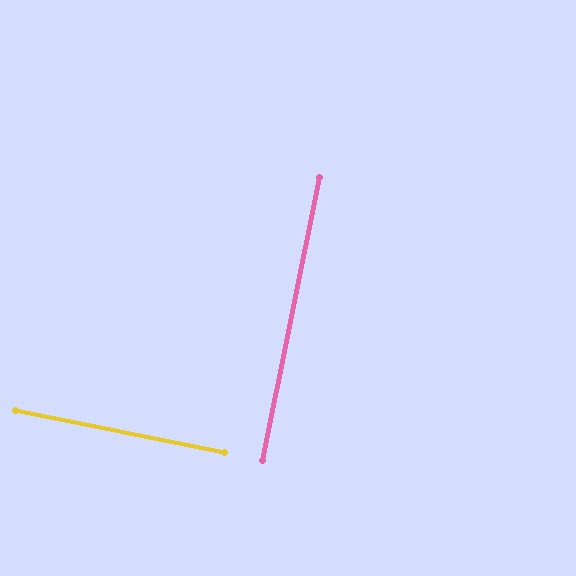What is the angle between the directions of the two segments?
Approximately 90 degrees.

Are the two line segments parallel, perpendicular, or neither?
Perpendicular — they meet at approximately 90°.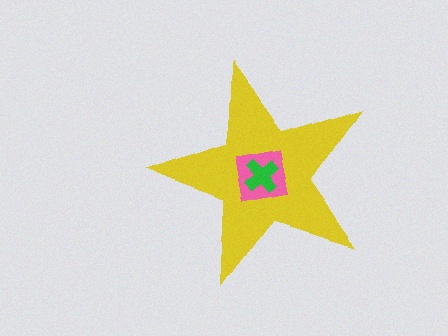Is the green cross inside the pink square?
Yes.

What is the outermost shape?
The yellow star.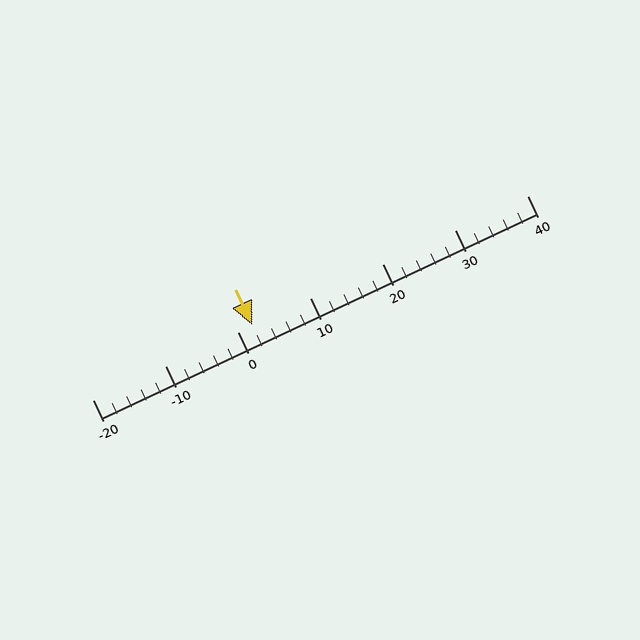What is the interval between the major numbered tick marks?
The major tick marks are spaced 10 units apart.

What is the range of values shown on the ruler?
The ruler shows values from -20 to 40.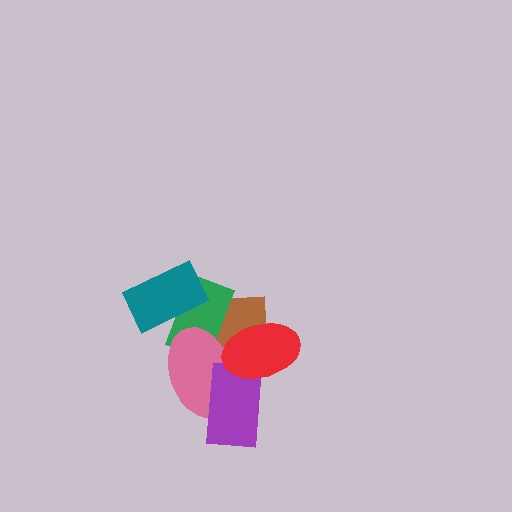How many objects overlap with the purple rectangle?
2 objects overlap with the purple rectangle.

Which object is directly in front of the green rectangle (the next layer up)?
The teal rectangle is directly in front of the green rectangle.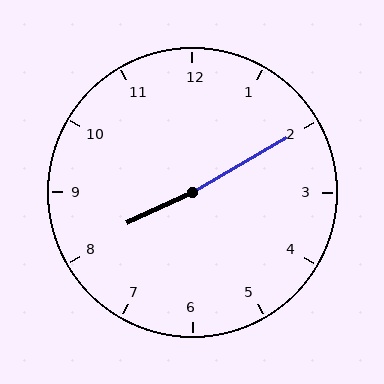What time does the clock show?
8:10.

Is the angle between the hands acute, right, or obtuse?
It is obtuse.